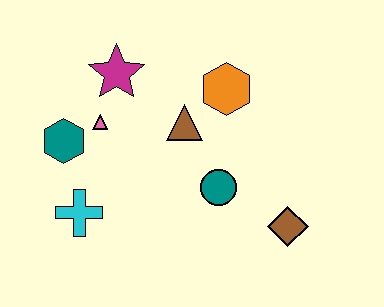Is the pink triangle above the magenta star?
No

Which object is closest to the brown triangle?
The orange hexagon is closest to the brown triangle.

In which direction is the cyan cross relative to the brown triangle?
The cyan cross is to the left of the brown triangle.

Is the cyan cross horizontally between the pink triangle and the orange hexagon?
No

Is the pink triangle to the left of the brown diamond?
Yes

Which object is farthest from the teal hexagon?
The brown diamond is farthest from the teal hexagon.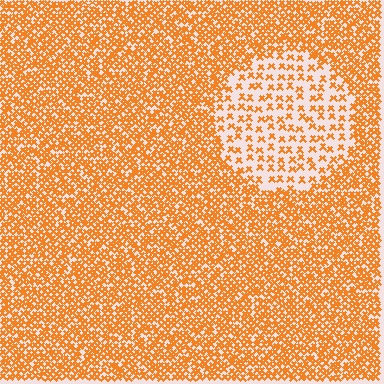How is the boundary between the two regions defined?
The boundary is defined by a change in element density (approximately 2.6x ratio). All elements are the same color, size, and shape.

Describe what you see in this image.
The image contains small orange elements arranged at two different densities. A circle-shaped region is visible where the elements are less densely packed than the surrounding area.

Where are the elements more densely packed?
The elements are more densely packed outside the circle boundary.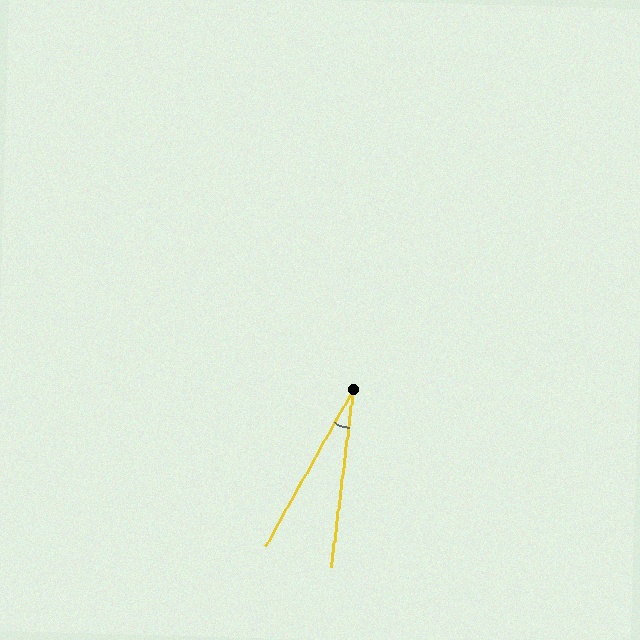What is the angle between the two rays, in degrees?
Approximately 22 degrees.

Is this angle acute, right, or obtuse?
It is acute.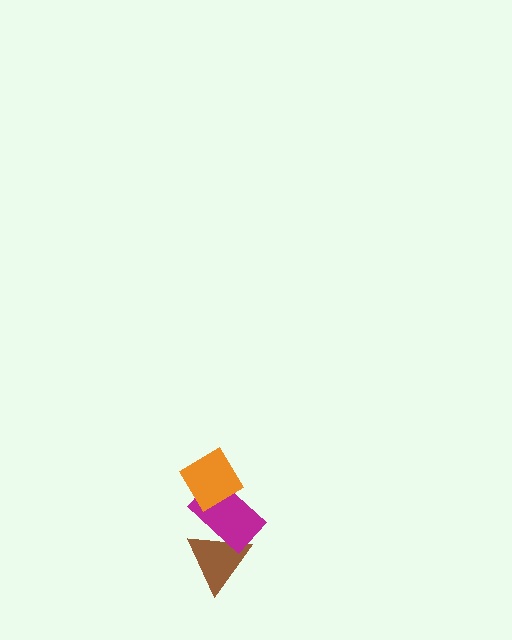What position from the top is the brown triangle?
The brown triangle is 3rd from the top.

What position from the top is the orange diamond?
The orange diamond is 1st from the top.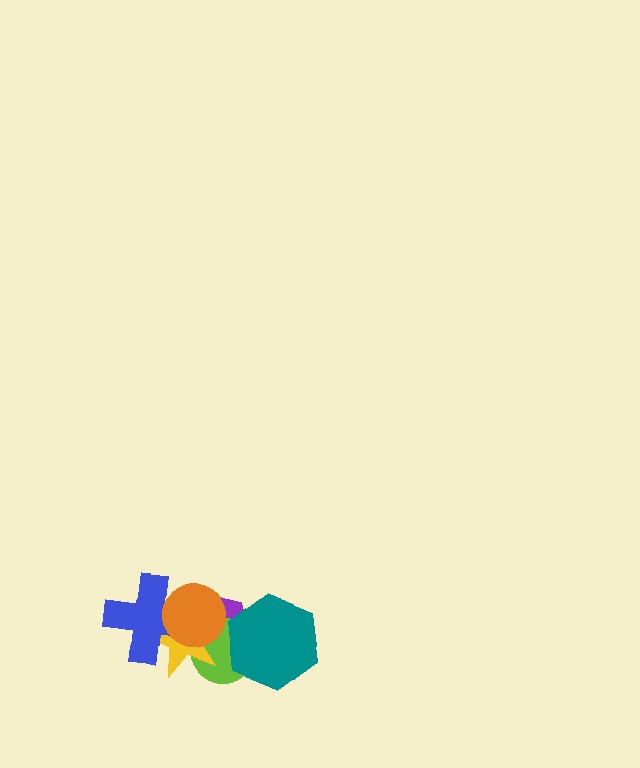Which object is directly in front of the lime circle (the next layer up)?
The yellow star is directly in front of the lime circle.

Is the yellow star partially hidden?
Yes, it is partially covered by another shape.